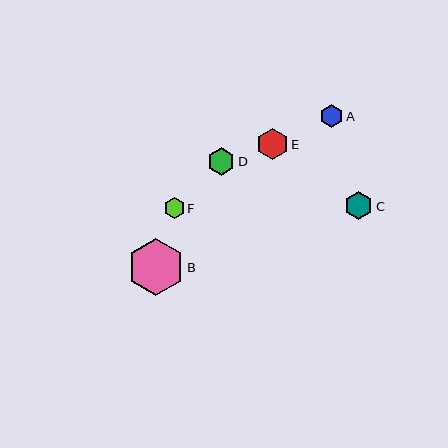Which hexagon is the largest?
Hexagon B is the largest with a size of approximately 56 pixels.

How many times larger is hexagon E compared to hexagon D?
Hexagon E is approximately 1.2 times the size of hexagon D.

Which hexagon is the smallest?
Hexagon F is the smallest with a size of approximately 20 pixels.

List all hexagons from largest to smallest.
From largest to smallest: B, E, C, D, A, F.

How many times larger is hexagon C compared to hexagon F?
Hexagon C is approximately 1.4 times the size of hexagon F.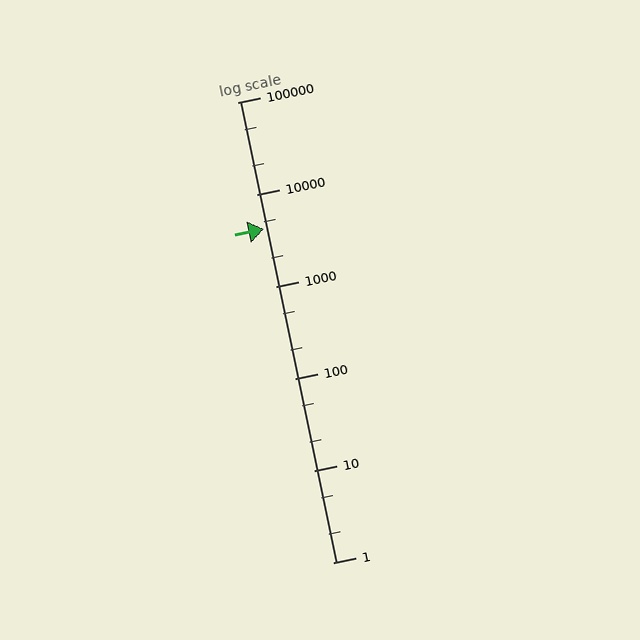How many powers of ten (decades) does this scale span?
The scale spans 5 decades, from 1 to 100000.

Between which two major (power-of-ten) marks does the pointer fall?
The pointer is between 1000 and 10000.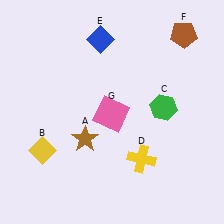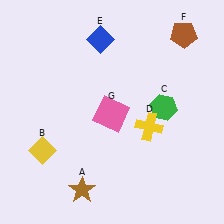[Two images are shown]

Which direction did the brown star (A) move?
The brown star (A) moved down.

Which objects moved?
The objects that moved are: the brown star (A), the yellow cross (D).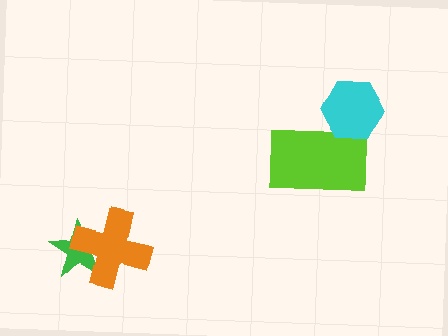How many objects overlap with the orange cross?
1 object overlaps with the orange cross.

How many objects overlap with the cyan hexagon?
1 object overlaps with the cyan hexagon.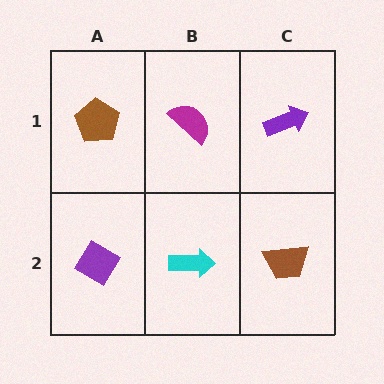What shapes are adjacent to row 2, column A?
A brown pentagon (row 1, column A), a cyan arrow (row 2, column B).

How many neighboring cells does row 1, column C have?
2.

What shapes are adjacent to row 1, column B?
A cyan arrow (row 2, column B), a brown pentagon (row 1, column A), a purple arrow (row 1, column C).